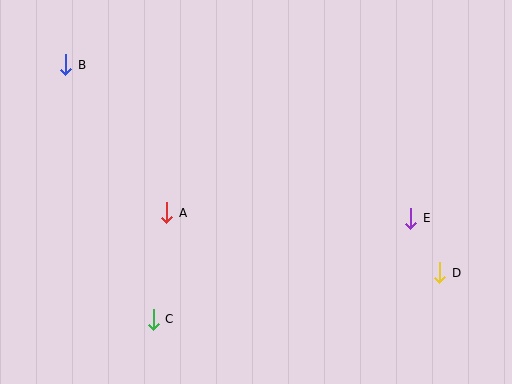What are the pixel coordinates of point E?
Point E is at (411, 218).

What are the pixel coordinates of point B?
Point B is at (66, 65).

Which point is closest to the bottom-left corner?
Point C is closest to the bottom-left corner.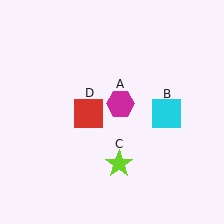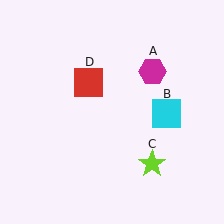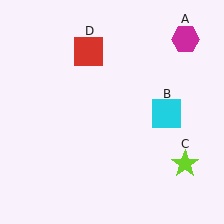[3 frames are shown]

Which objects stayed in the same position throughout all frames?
Cyan square (object B) remained stationary.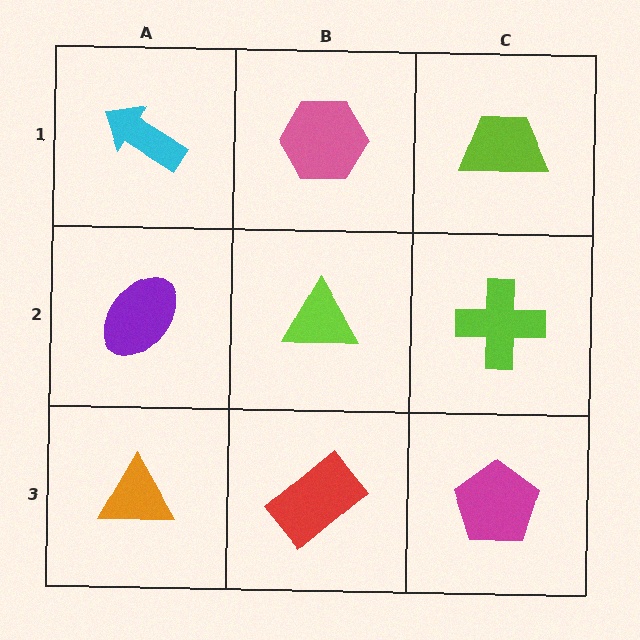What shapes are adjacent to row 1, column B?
A lime triangle (row 2, column B), a cyan arrow (row 1, column A), a lime trapezoid (row 1, column C).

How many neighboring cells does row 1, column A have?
2.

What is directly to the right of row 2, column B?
A lime cross.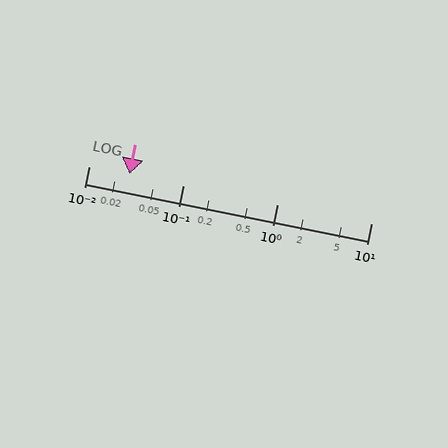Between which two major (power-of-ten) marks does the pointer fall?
The pointer is between 0.01 and 0.1.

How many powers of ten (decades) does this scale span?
The scale spans 3 decades, from 0.01 to 10.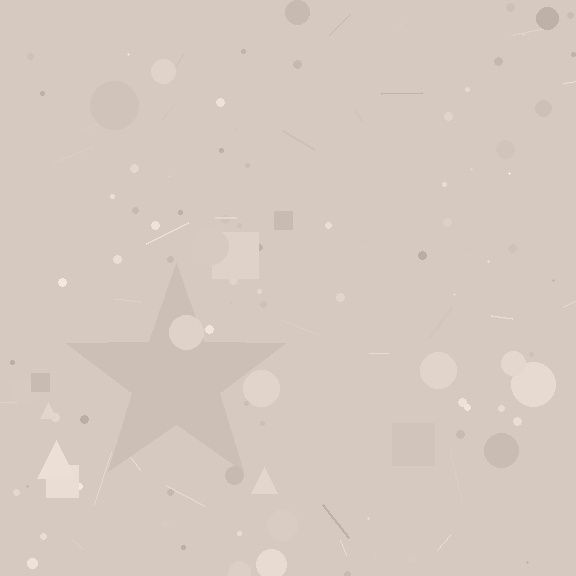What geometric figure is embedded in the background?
A star is embedded in the background.